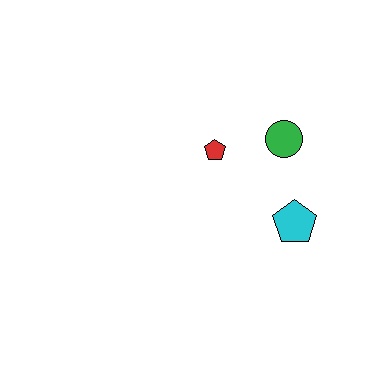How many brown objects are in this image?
There are no brown objects.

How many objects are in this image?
There are 3 objects.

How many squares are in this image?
There are no squares.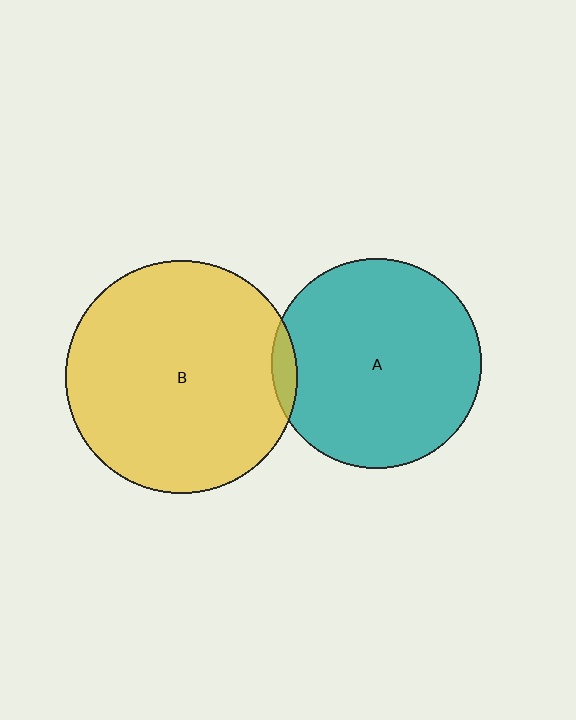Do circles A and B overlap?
Yes.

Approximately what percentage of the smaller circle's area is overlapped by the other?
Approximately 5%.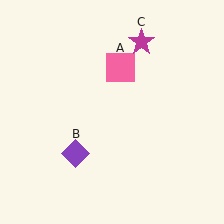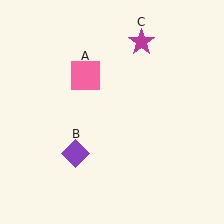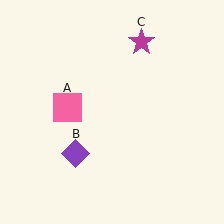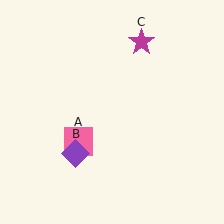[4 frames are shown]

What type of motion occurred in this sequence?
The pink square (object A) rotated counterclockwise around the center of the scene.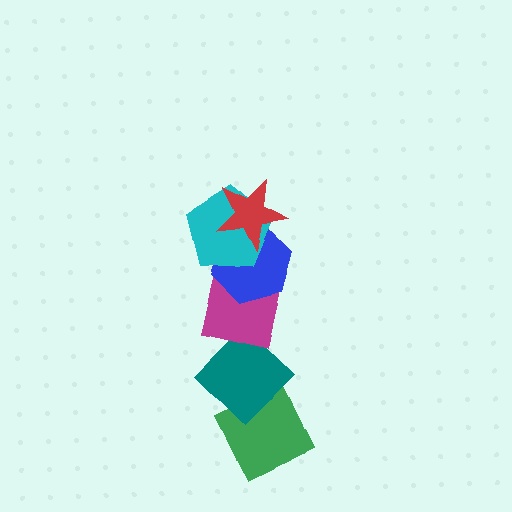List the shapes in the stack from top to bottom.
From top to bottom: the red star, the cyan pentagon, the blue hexagon, the magenta square, the teal diamond, the green diamond.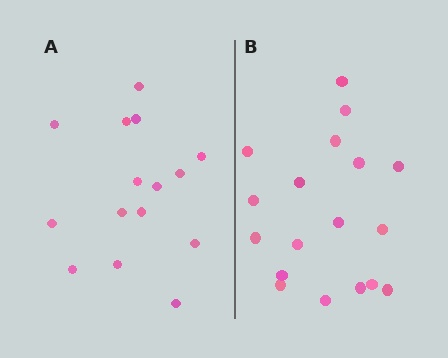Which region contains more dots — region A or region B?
Region B (the right region) has more dots.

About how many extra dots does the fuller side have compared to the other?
Region B has just a few more — roughly 2 or 3 more dots than region A.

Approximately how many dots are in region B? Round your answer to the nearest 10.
About 20 dots. (The exact count is 18, which rounds to 20.)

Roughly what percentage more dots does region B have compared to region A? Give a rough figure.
About 20% more.